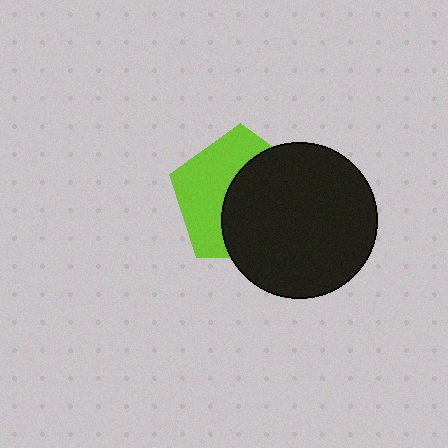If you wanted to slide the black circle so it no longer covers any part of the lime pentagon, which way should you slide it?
Slide it right — that is the most direct way to separate the two shapes.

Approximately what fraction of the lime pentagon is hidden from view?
Roughly 54% of the lime pentagon is hidden behind the black circle.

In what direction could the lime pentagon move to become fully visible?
The lime pentagon could move left. That would shift it out from behind the black circle entirely.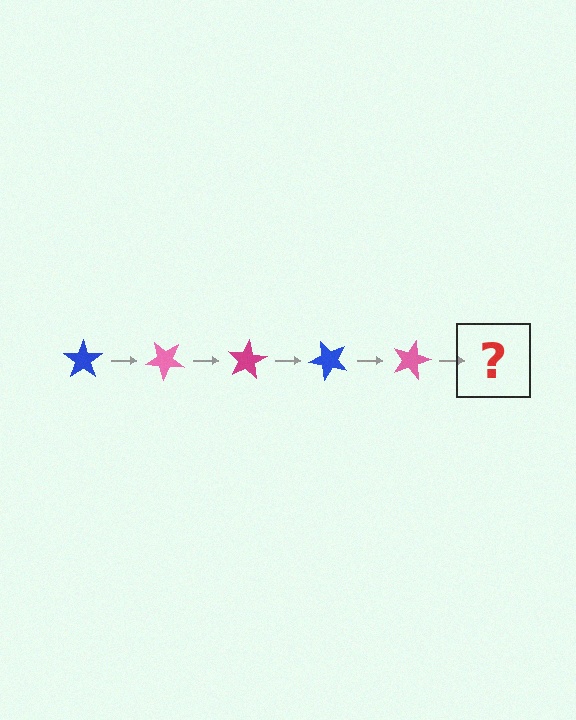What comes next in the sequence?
The next element should be a magenta star, rotated 200 degrees from the start.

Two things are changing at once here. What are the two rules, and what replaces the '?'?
The two rules are that it rotates 40 degrees each step and the color cycles through blue, pink, and magenta. The '?' should be a magenta star, rotated 200 degrees from the start.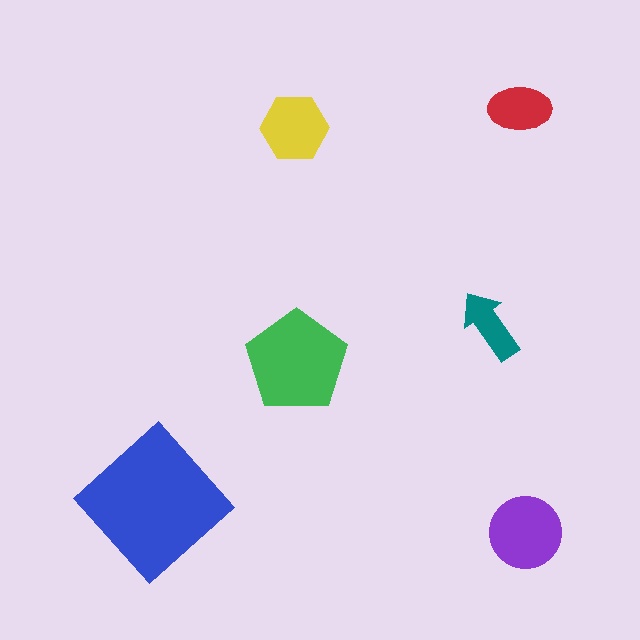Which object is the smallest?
The teal arrow.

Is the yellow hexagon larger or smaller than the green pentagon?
Smaller.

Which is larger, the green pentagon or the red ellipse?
The green pentagon.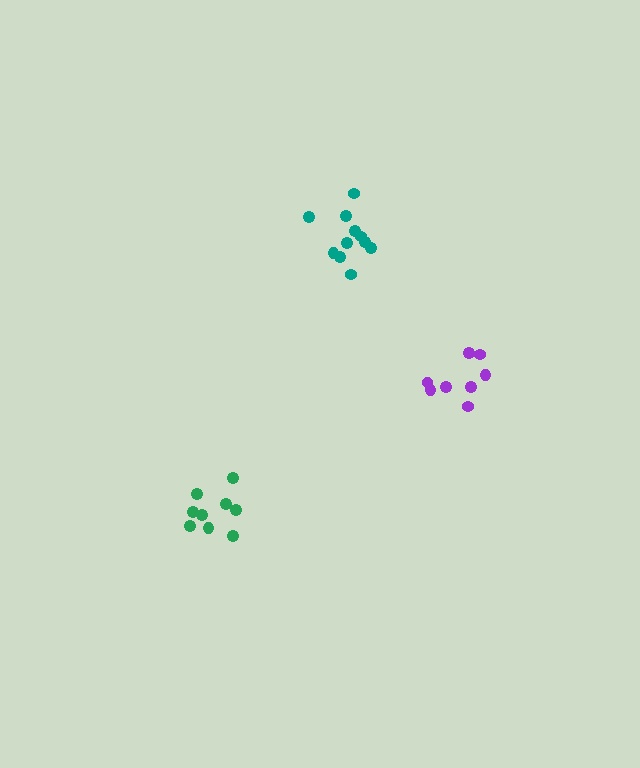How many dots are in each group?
Group 1: 11 dots, Group 2: 9 dots, Group 3: 8 dots (28 total).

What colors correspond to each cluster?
The clusters are colored: teal, green, purple.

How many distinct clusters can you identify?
There are 3 distinct clusters.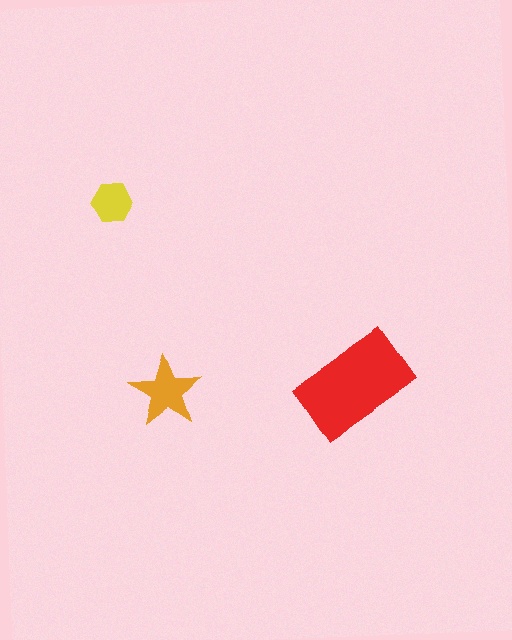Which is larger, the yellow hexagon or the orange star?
The orange star.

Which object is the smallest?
The yellow hexagon.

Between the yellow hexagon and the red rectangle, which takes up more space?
The red rectangle.